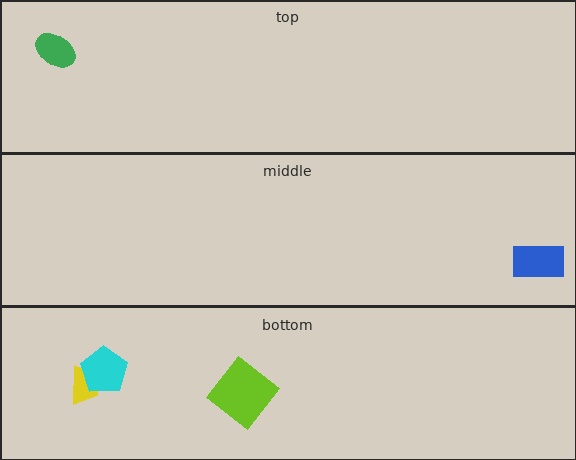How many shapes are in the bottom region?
3.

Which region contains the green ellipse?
The top region.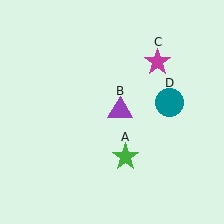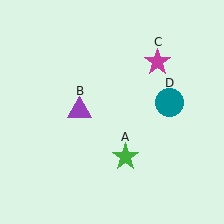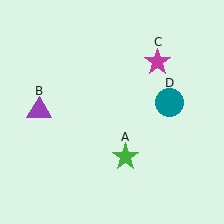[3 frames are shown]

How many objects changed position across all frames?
1 object changed position: purple triangle (object B).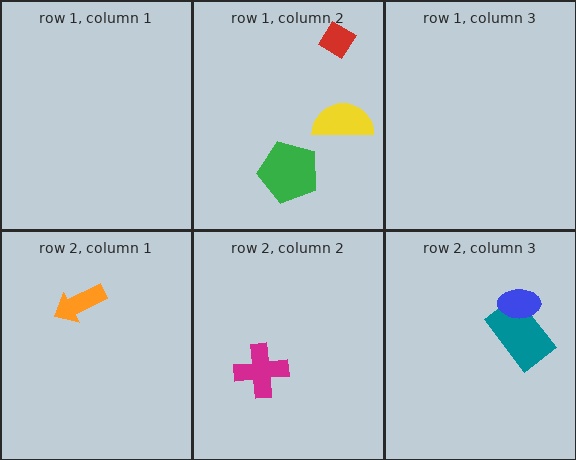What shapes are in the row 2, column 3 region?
The teal rectangle, the blue ellipse.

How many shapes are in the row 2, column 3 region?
2.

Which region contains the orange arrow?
The row 2, column 1 region.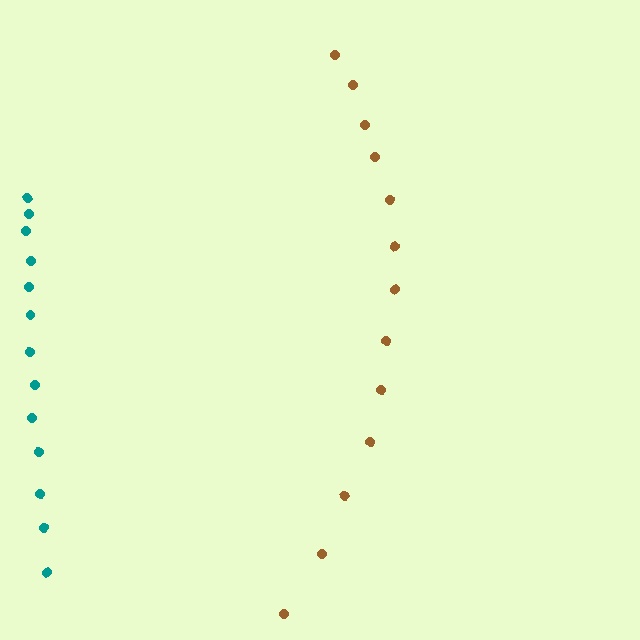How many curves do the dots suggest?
There are 2 distinct paths.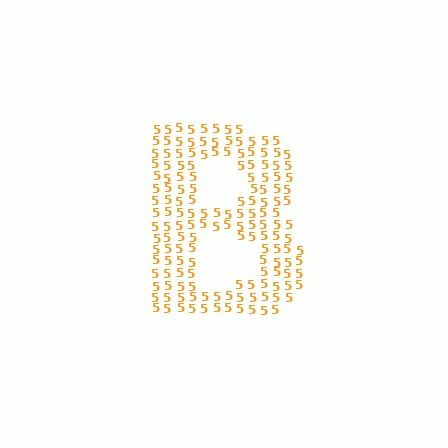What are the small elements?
The small elements are digit 5's.